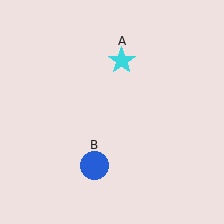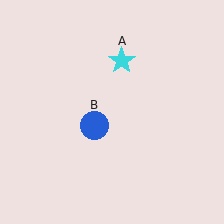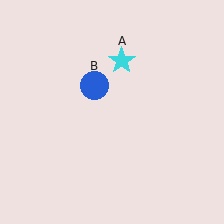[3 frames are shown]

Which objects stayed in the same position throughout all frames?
Cyan star (object A) remained stationary.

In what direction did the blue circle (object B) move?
The blue circle (object B) moved up.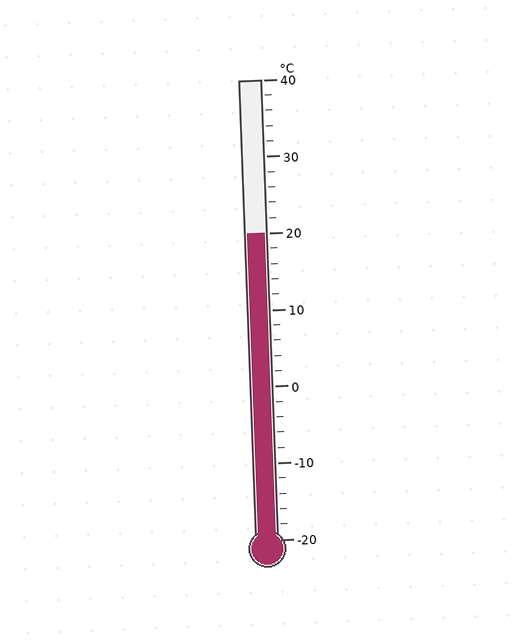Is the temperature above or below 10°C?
The temperature is above 10°C.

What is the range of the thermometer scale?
The thermometer scale ranges from -20°C to 40°C.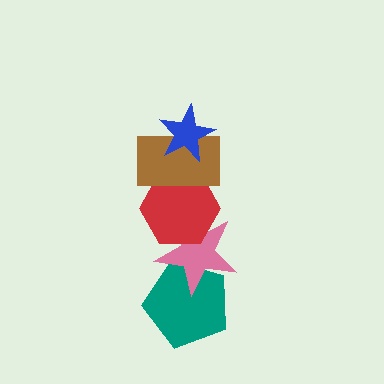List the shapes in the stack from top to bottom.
From top to bottom: the blue star, the brown rectangle, the red hexagon, the pink star, the teal pentagon.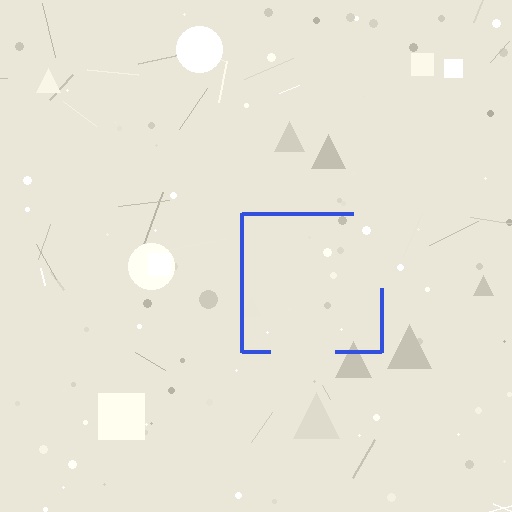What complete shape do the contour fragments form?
The contour fragments form a square.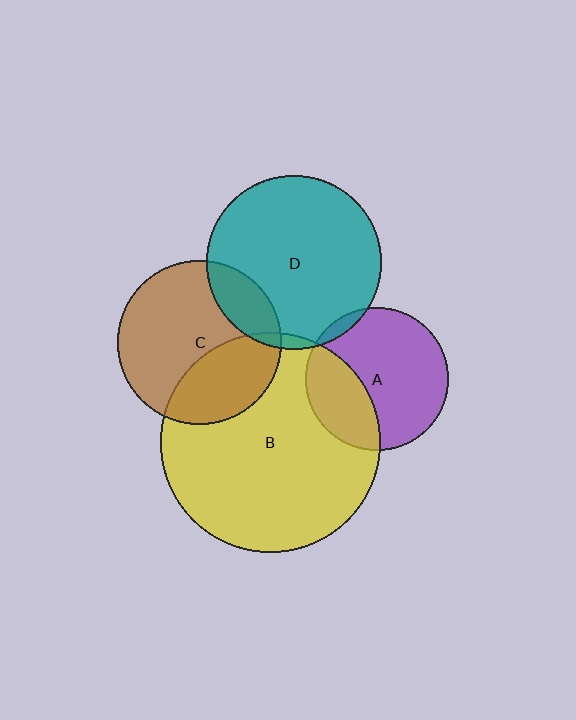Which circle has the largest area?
Circle B (yellow).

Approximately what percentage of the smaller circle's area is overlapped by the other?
Approximately 30%.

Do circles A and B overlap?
Yes.